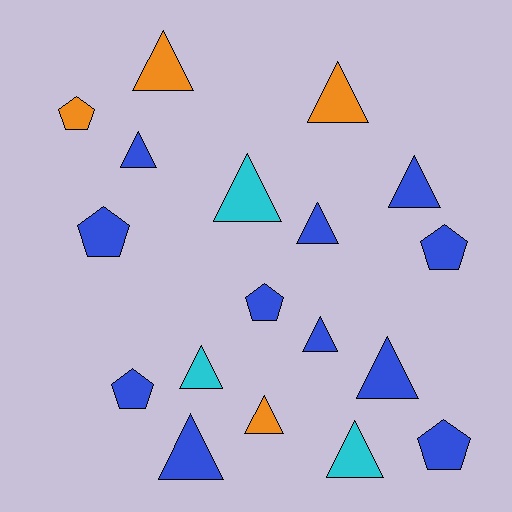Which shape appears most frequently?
Triangle, with 12 objects.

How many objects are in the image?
There are 18 objects.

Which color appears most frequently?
Blue, with 11 objects.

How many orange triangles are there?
There are 3 orange triangles.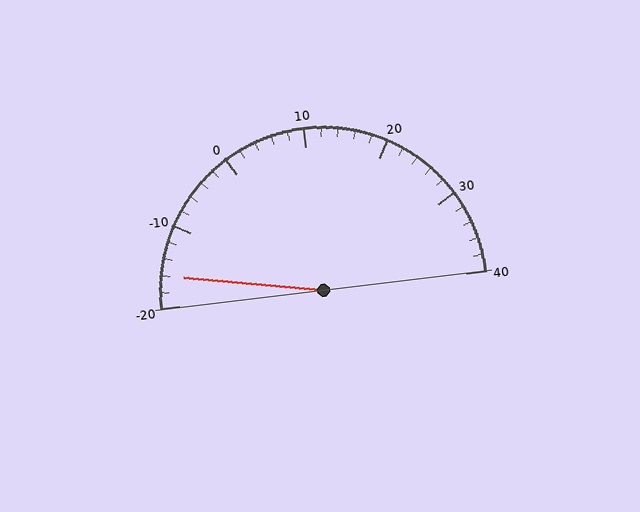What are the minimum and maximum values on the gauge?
The gauge ranges from -20 to 40.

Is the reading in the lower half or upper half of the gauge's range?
The reading is in the lower half of the range (-20 to 40).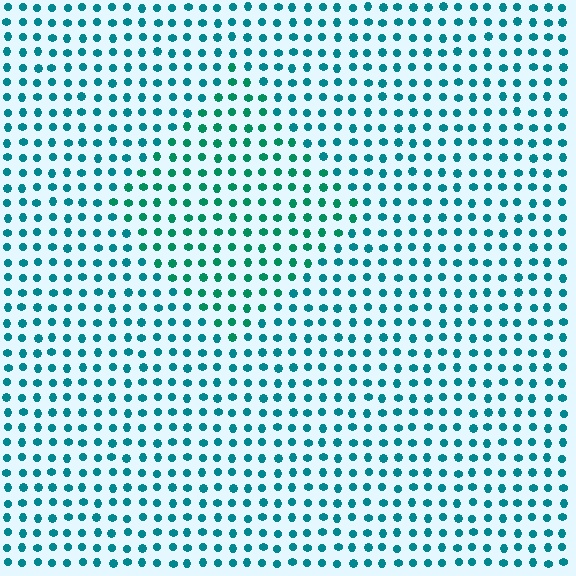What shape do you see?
I see a diamond.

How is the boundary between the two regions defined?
The boundary is defined purely by a slight shift in hue (about 25 degrees). Spacing, size, and orientation are identical on both sides.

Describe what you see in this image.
The image is filled with small teal elements in a uniform arrangement. A diamond-shaped region is visible where the elements are tinted to a slightly different hue, forming a subtle color boundary.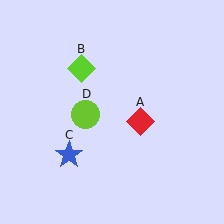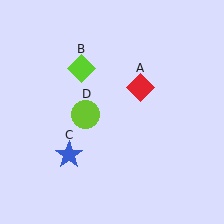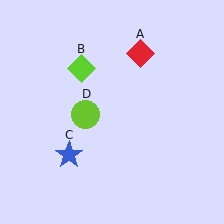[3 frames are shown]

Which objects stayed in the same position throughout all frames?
Lime diamond (object B) and blue star (object C) and lime circle (object D) remained stationary.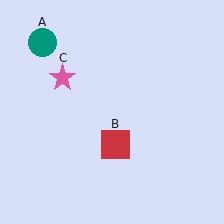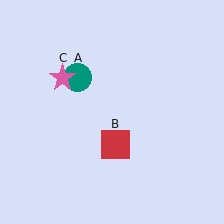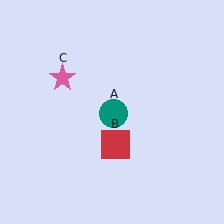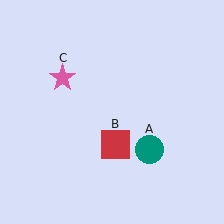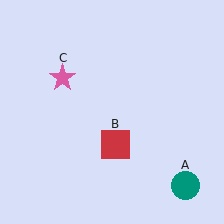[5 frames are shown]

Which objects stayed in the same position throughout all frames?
Red square (object B) and pink star (object C) remained stationary.